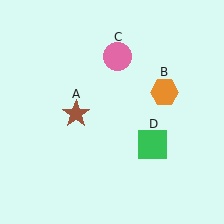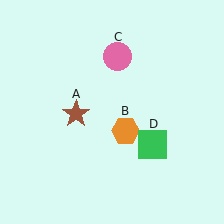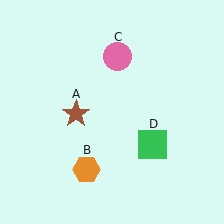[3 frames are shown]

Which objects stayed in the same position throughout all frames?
Brown star (object A) and pink circle (object C) and green square (object D) remained stationary.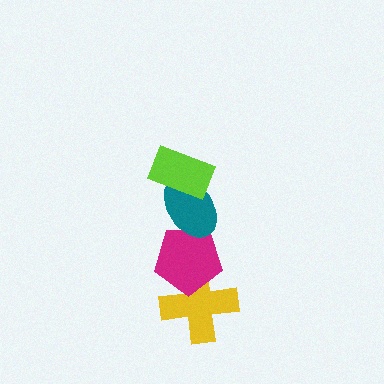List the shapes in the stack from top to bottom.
From top to bottom: the lime rectangle, the teal ellipse, the magenta pentagon, the yellow cross.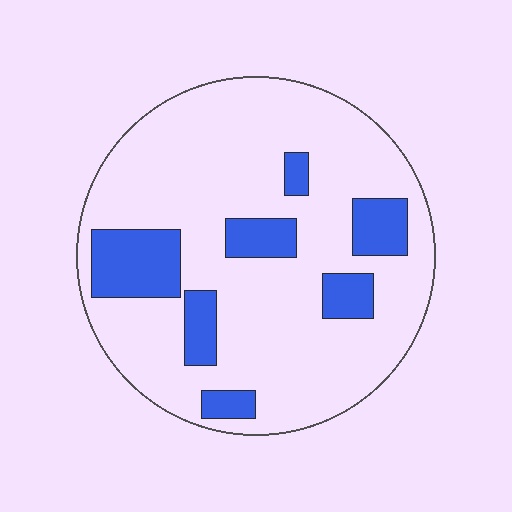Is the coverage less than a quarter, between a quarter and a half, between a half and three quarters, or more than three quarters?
Less than a quarter.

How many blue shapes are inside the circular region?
7.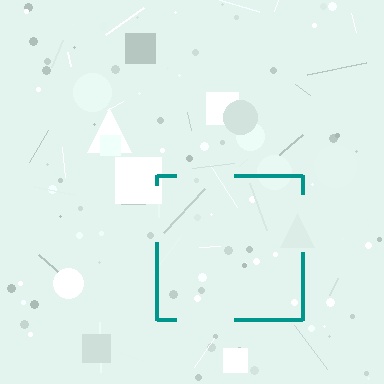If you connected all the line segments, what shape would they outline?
They would outline a square.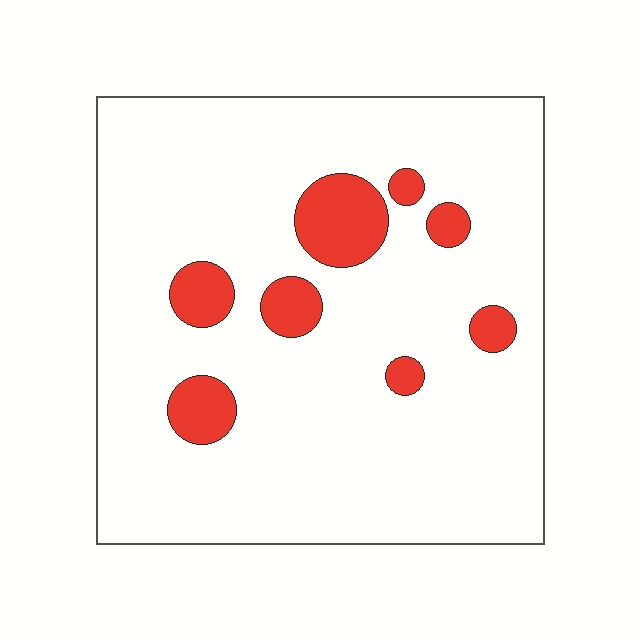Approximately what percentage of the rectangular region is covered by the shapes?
Approximately 10%.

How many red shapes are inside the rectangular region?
8.